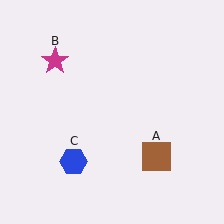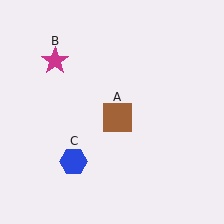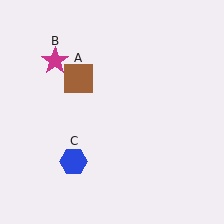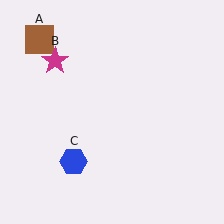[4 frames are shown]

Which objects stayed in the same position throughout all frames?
Magenta star (object B) and blue hexagon (object C) remained stationary.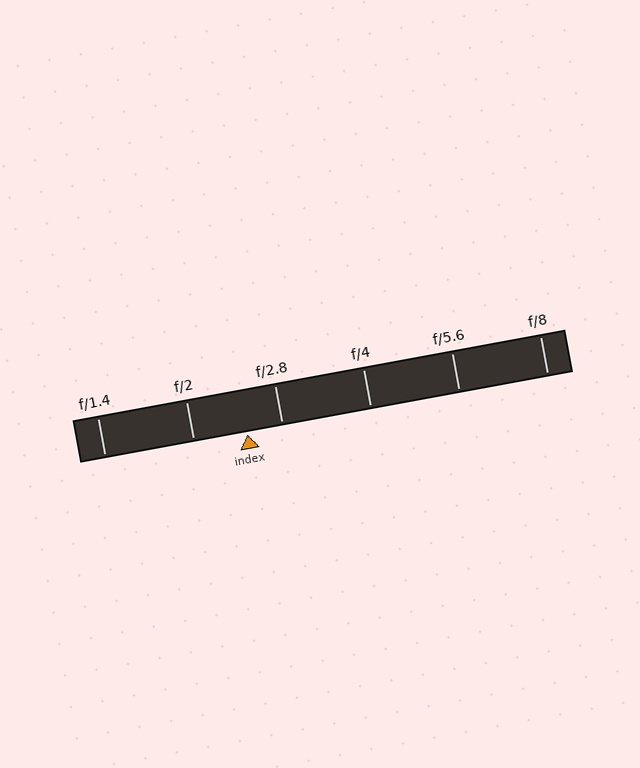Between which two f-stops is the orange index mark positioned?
The index mark is between f/2 and f/2.8.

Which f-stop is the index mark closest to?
The index mark is closest to f/2.8.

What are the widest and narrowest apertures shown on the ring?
The widest aperture shown is f/1.4 and the narrowest is f/8.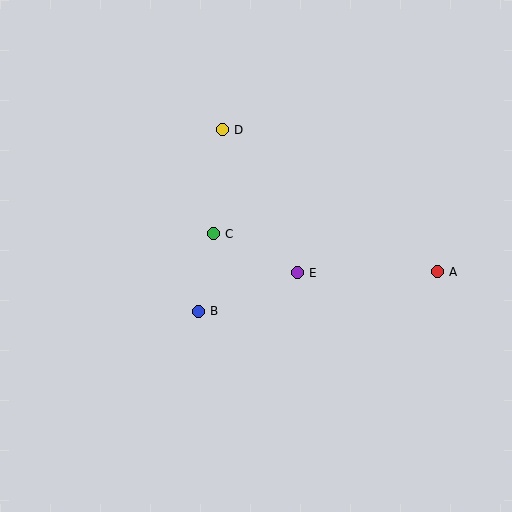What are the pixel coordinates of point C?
Point C is at (213, 234).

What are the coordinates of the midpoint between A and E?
The midpoint between A and E is at (367, 272).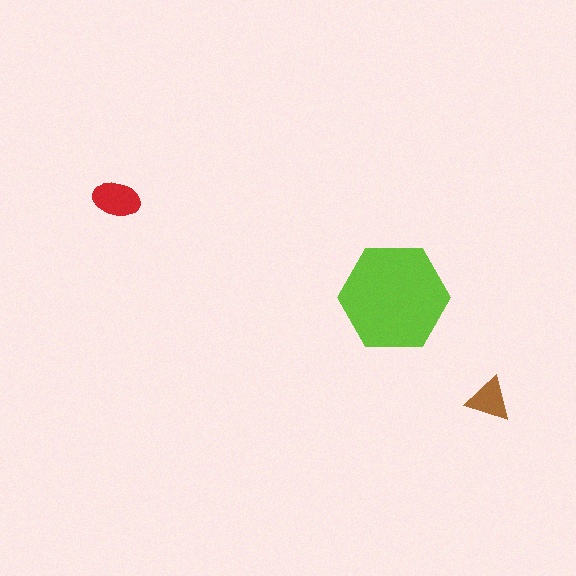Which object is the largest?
The lime hexagon.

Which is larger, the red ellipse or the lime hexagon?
The lime hexagon.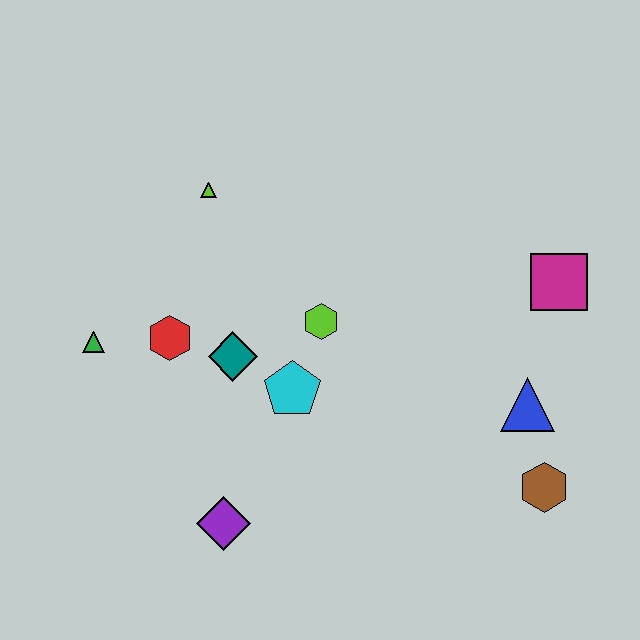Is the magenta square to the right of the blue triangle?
Yes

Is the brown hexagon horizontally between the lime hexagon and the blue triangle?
No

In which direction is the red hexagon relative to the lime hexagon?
The red hexagon is to the left of the lime hexagon.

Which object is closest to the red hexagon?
The teal diamond is closest to the red hexagon.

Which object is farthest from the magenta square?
The green triangle is farthest from the magenta square.